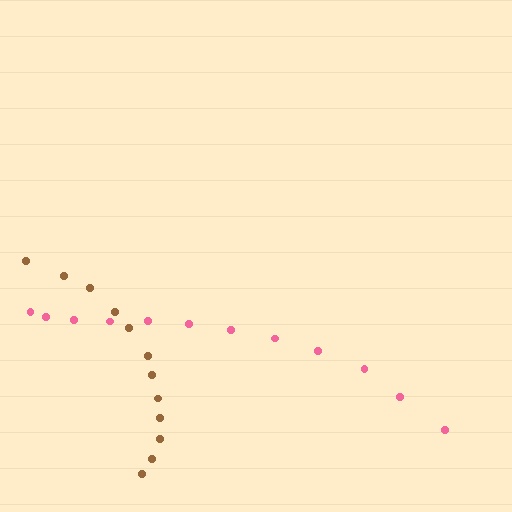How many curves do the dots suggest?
There are 2 distinct paths.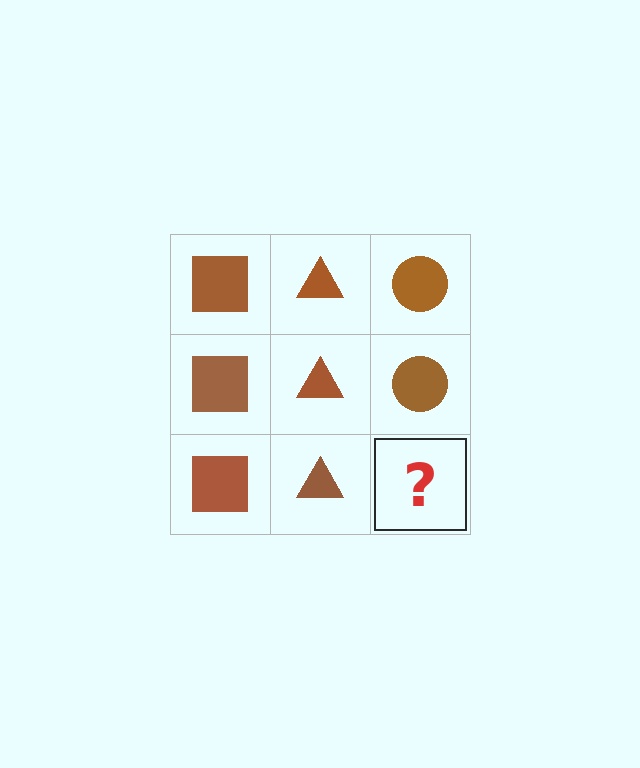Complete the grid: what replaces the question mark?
The question mark should be replaced with a brown circle.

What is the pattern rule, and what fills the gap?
The rule is that each column has a consistent shape. The gap should be filled with a brown circle.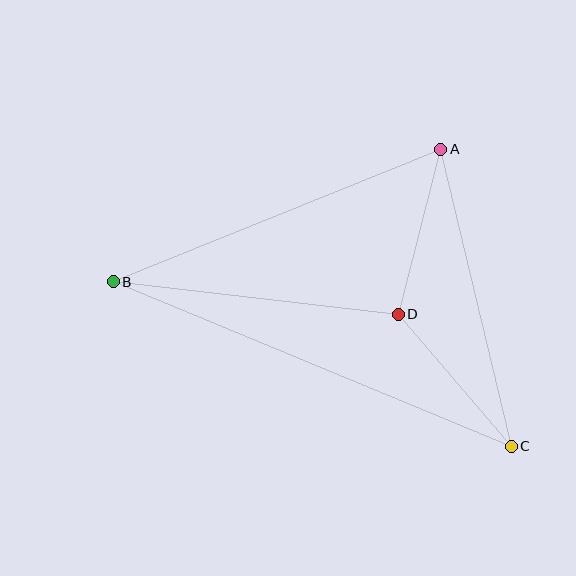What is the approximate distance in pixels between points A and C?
The distance between A and C is approximately 305 pixels.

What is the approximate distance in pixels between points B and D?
The distance between B and D is approximately 287 pixels.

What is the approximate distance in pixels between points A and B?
The distance between A and B is approximately 353 pixels.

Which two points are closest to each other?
Points A and D are closest to each other.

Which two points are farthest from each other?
Points B and C are farthest from each other.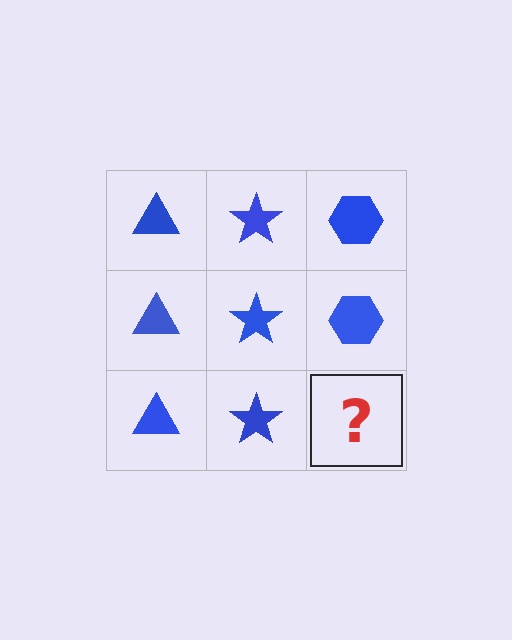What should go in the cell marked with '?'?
The missing cell should contain a blue hexagon.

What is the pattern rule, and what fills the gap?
The rule is that each column has a consistent shape. The gap should be filled with a blue hexagon.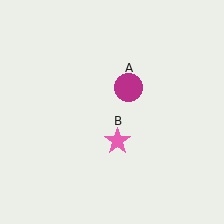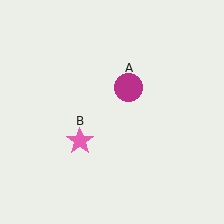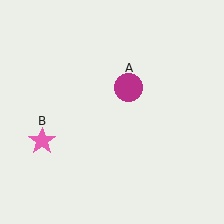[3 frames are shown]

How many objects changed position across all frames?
1 object changed position: pink star (object B).